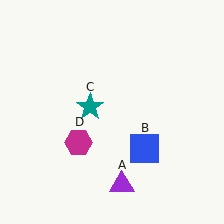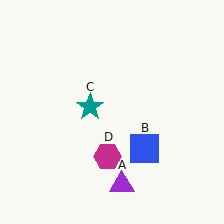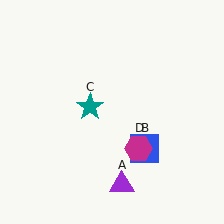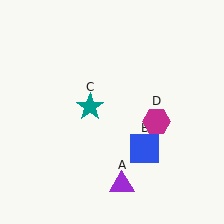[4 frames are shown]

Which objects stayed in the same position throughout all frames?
Purple triangle (object A) and blue square (object B) and teal star (object C) remained stationary.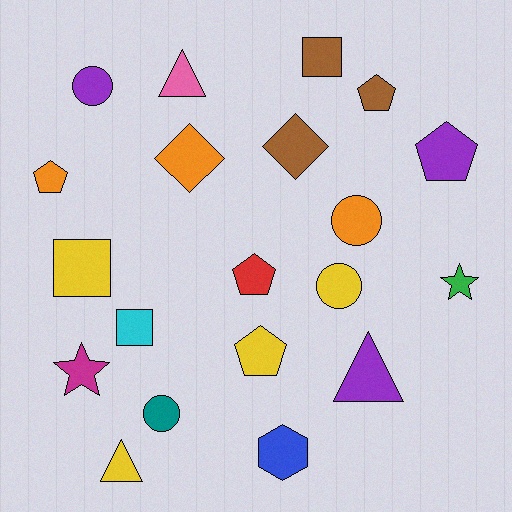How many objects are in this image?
There are 20 objects.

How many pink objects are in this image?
There is 1 pink object.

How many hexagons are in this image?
There is 1 hexagon.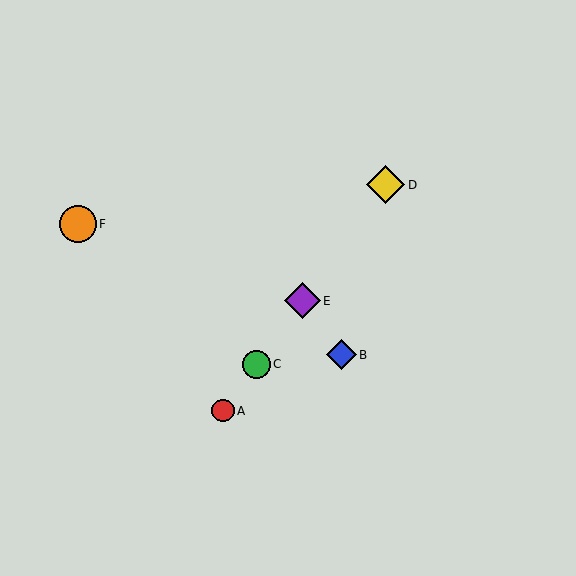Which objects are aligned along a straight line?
Objects A, C, D, E are aligned along a straight line.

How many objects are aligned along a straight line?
4 objects (A, C, D, E) are aligned along a straight line.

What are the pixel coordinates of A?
Object A is at (223, 411).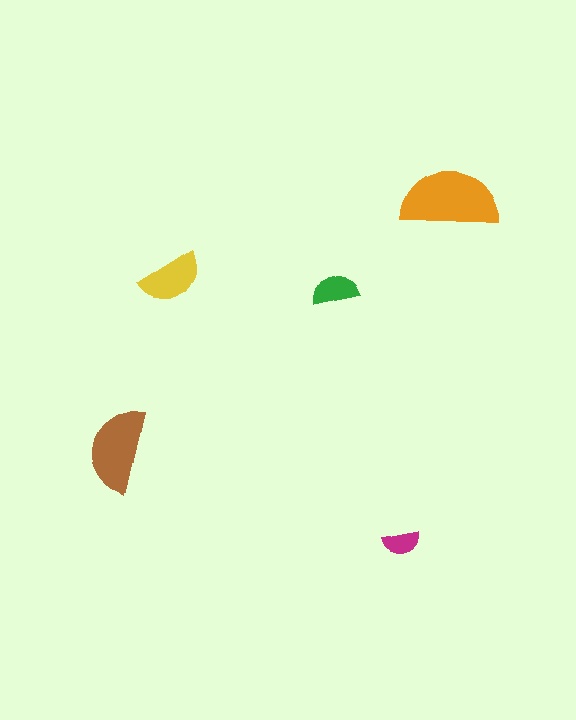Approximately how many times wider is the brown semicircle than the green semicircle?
About 2 times wider.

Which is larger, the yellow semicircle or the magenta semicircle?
The yellow one.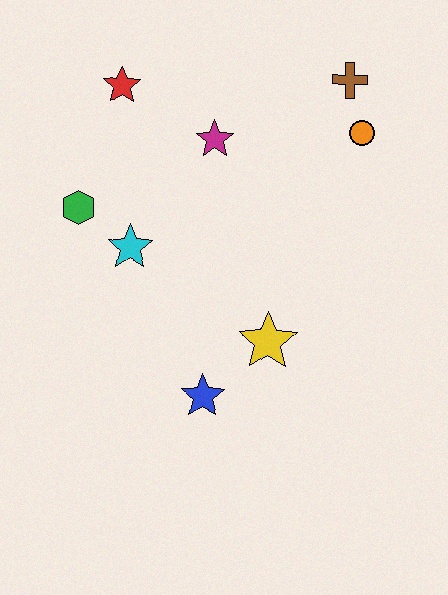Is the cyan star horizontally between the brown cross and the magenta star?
No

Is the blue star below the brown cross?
Yes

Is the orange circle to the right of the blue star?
Yes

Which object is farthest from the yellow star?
The red star is farthest from the yellow star.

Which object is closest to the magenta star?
The red star is closest to the magenta star.